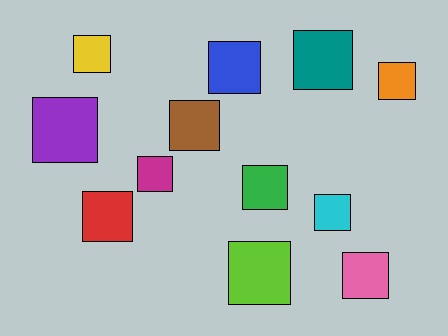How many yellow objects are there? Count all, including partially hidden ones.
There is 1 yellow object.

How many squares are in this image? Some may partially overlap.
There are 12 squares.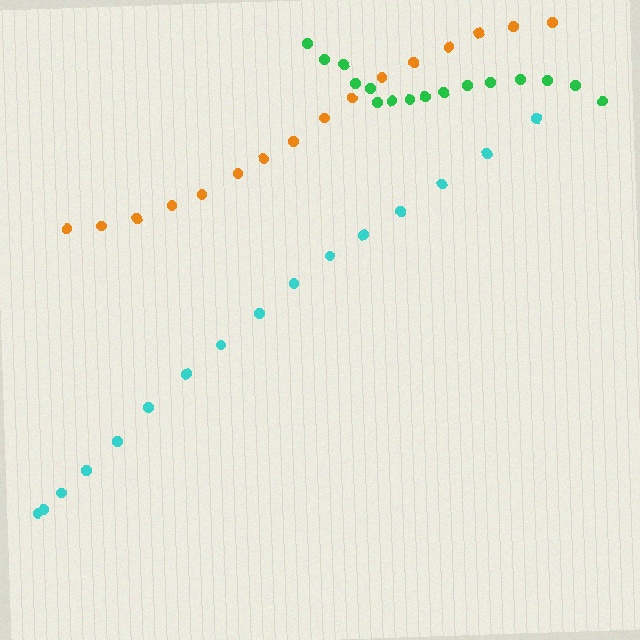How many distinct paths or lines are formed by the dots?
There are 3 distinct paths.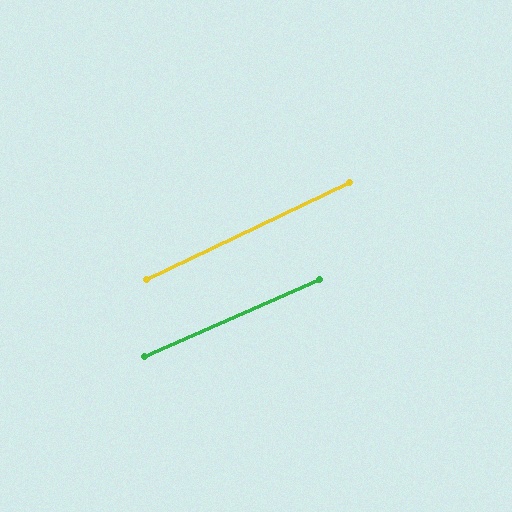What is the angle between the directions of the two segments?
Approximately 2 degrees.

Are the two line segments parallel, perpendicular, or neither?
Parallel — their directions differ by only 1.6°.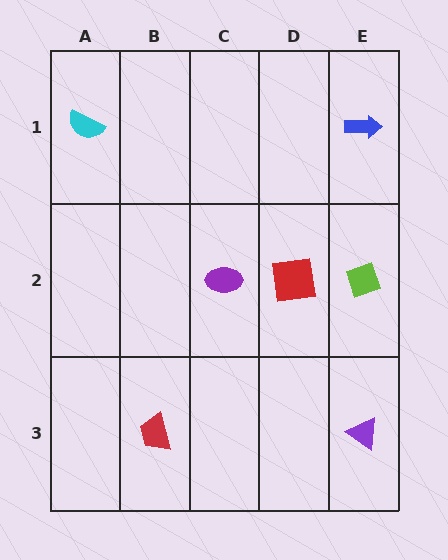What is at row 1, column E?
A blue arrow.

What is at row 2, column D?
A red square.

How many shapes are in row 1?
2 shapes.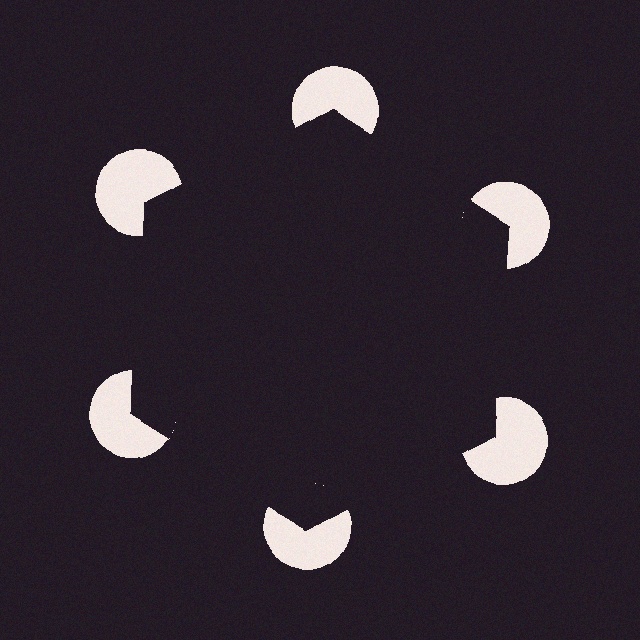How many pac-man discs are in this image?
There are 6 — one at each vertex of the illusory hexagon.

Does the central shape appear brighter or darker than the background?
It typically appears slightly darker than the background, even though no actual brightness change is drawn.